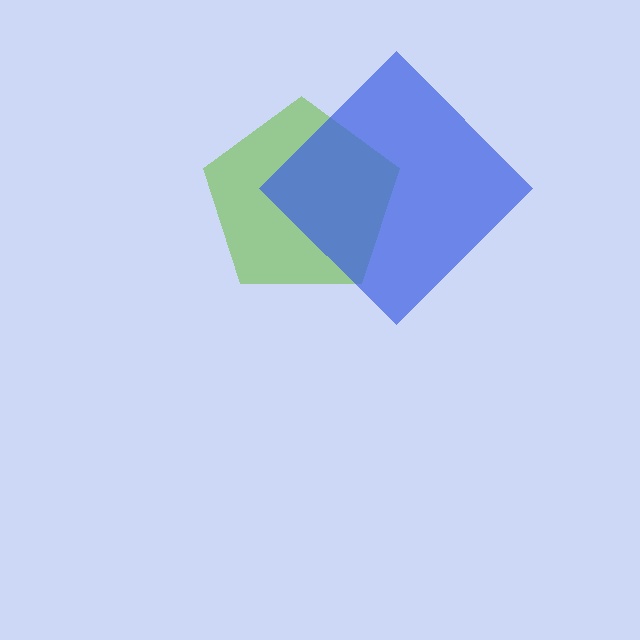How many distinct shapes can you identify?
There are 2 distinct shapes: a lime pentagon, a blue diamond.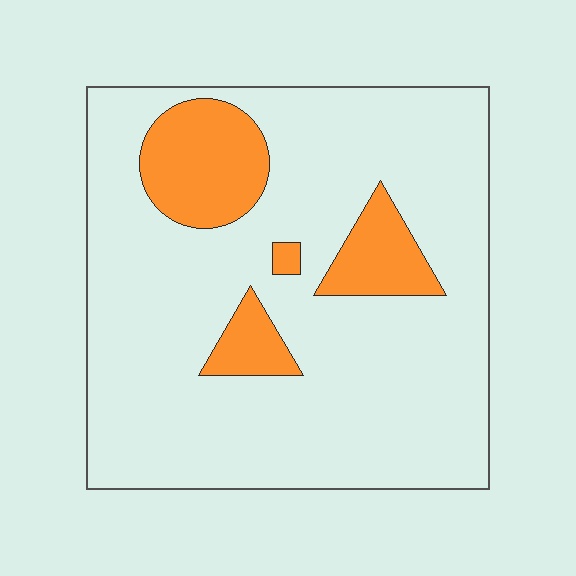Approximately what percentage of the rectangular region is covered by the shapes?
Approximately 15%.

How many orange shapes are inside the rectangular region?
4.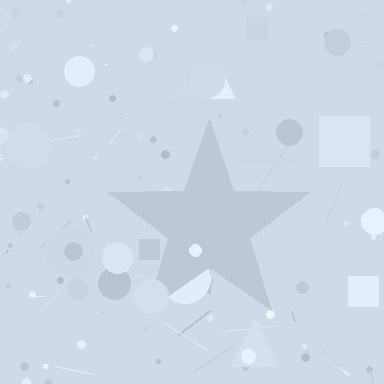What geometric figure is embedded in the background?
A star is embedded in the background.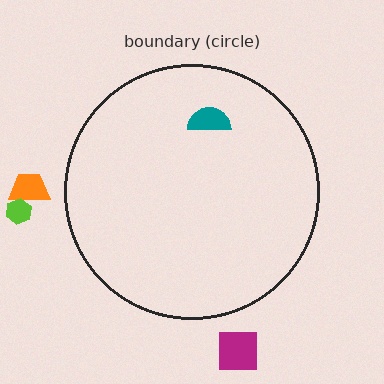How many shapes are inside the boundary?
1 inside, 3 outside.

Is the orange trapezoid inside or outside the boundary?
Outside.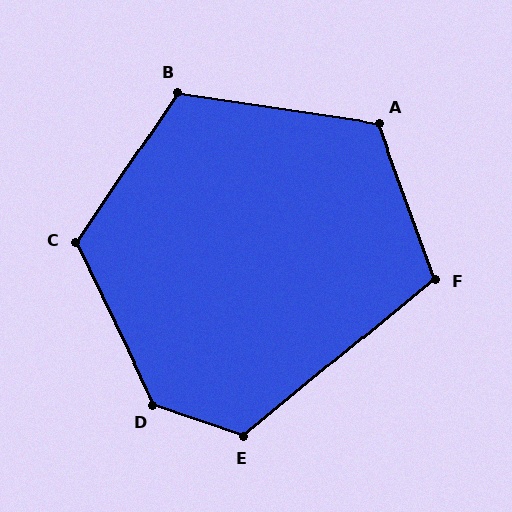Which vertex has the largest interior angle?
D, at approximately 135 degrees.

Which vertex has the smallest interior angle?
F, at approximately 109 degrees.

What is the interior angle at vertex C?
Approximately 120 degrees (obtuse).